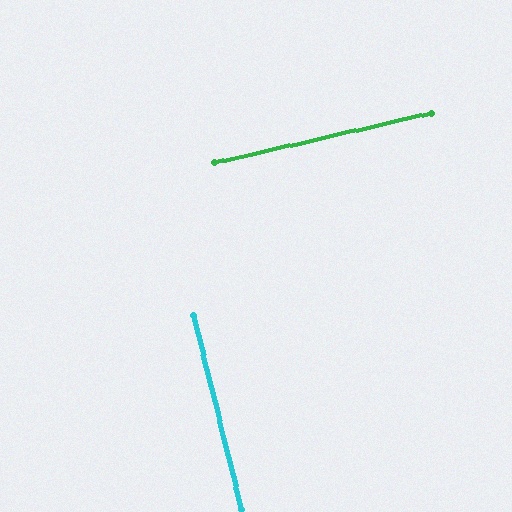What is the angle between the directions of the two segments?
Approximately 89 degrees.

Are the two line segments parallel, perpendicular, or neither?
Perpendicular — they meet at approximately 89°.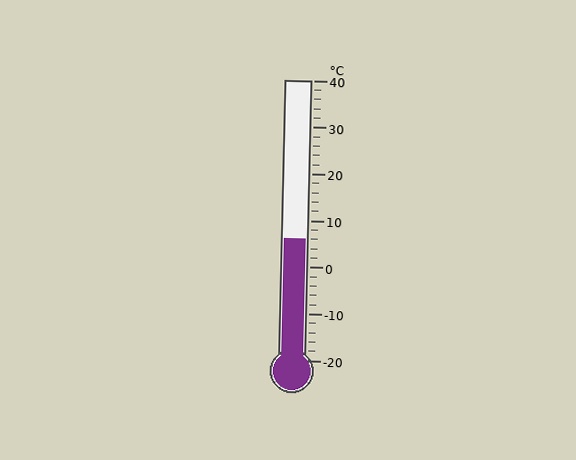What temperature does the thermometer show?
The thermometer shows approximately 6°C.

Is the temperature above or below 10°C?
The temperature is below 10°C.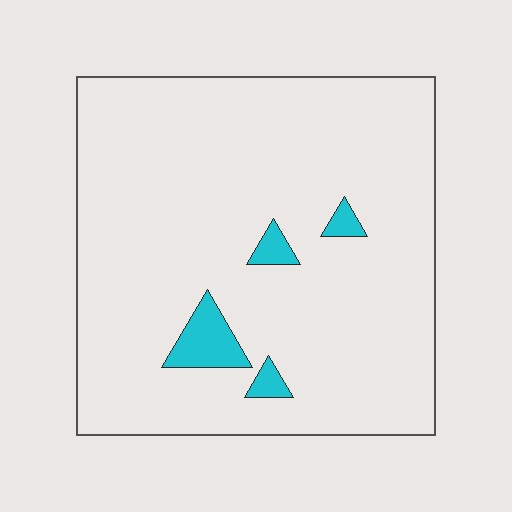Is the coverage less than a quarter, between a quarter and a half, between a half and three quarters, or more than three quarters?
Less than a quarter.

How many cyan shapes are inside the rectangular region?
4.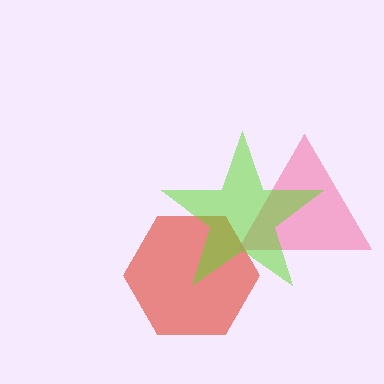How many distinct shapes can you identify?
There are 3 distinct shapes: a red hexagon, a pink triangle, a lime star.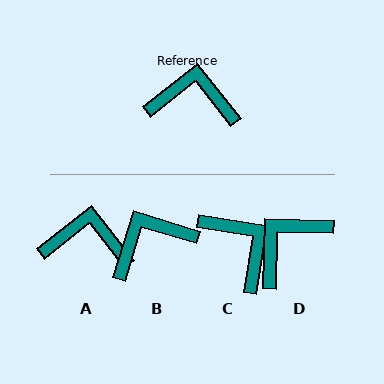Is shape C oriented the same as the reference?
No, it is off by about 47 degrees.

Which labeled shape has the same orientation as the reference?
A.